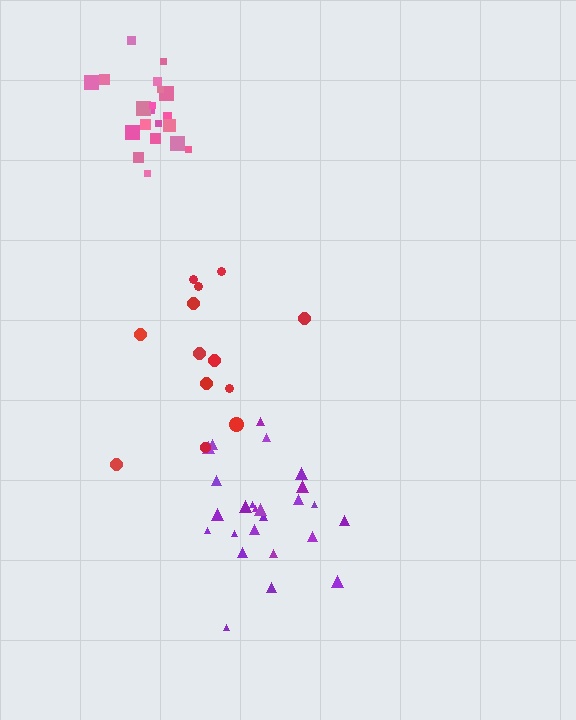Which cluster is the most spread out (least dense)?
Red.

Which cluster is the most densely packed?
Pink.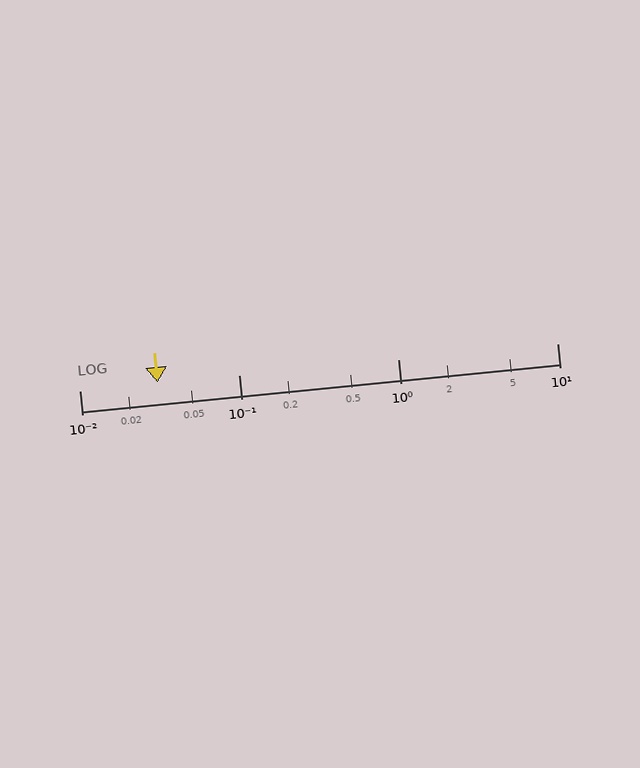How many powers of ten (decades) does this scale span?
The scale spans 3 decades, from 0.01 to 10.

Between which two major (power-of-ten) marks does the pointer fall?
The pointer is between 0.01 and 0.1.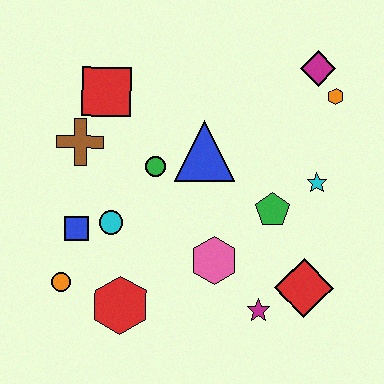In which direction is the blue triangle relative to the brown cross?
The blue triangle is to the right of the brown cross.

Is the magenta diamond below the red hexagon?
No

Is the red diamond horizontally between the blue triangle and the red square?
No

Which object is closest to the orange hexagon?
The magenta diamond is closest to the orange hexagon.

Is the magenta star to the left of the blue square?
No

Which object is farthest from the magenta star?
The red square is farthest from the magenta star.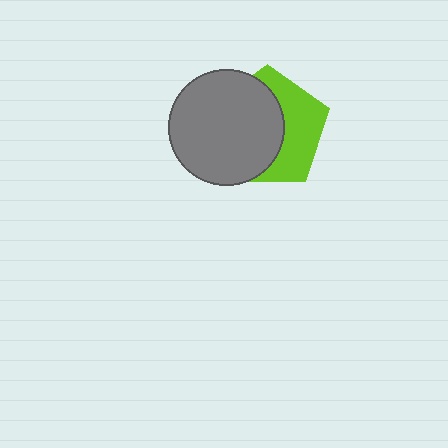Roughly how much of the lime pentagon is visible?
A small part of it is visible (roughly 43%).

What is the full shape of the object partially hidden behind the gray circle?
The partially hidden object is a lime pentagon.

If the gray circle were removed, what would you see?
You would see the complete lime pentagon.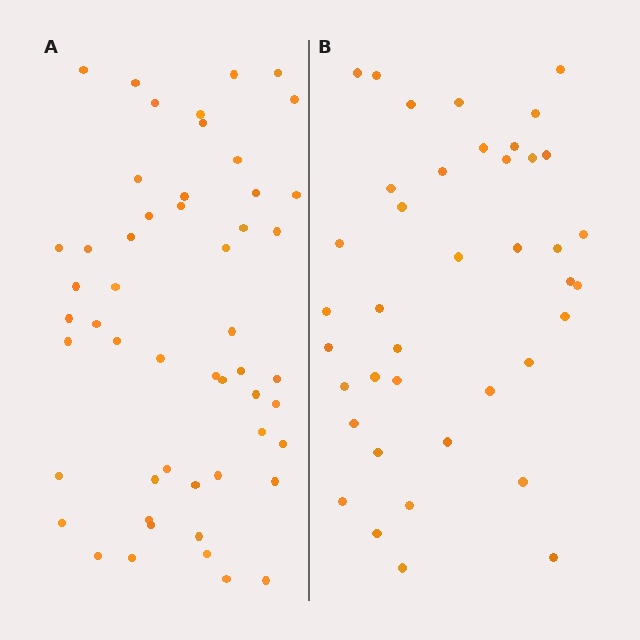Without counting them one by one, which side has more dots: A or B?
Region A (the left region) has more dots.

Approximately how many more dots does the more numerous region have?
Region A has roughly 12 or so more dots than region B.